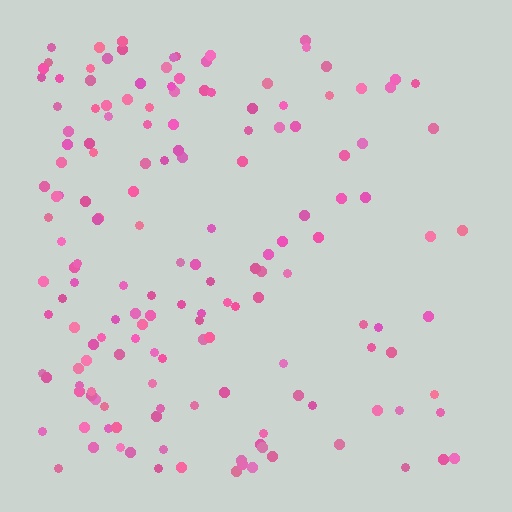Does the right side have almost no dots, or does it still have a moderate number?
Still a moderate number, just noticeably fewer than the left.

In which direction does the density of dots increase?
From right to left, with the left side densest.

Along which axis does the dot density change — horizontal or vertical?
Horizontal.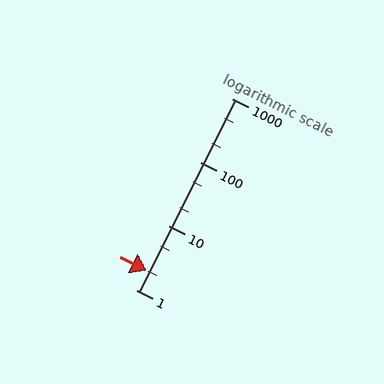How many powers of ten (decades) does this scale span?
The scale spans 3 decades, from 1 to 1000.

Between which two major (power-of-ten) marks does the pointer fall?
The pointer is between 1 and 10.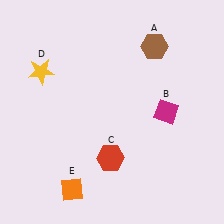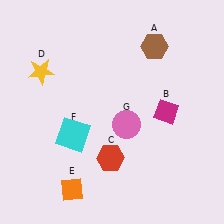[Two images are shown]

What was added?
A cyan square (F), a pink circle (G) were added in Image 2.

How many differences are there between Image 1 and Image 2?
There are 2 differences between the two images.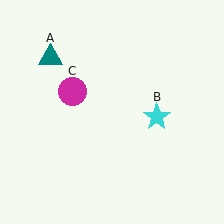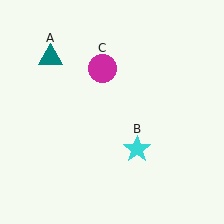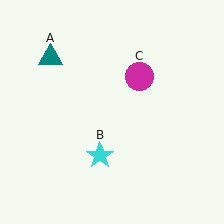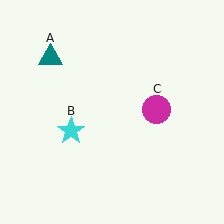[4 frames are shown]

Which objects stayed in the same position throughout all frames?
Teal triangle (object A) remained stationary.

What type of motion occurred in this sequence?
The cyan star (object B), magenta circle (object C) rotated clockwise around the center of the scene.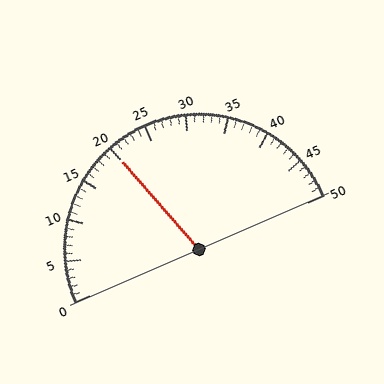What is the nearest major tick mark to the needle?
The nearest major tick mark is 20.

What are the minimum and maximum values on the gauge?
The gauge ranges from 0 to 50.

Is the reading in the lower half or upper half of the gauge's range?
The reading is in the lower half of the range (0 to 50).